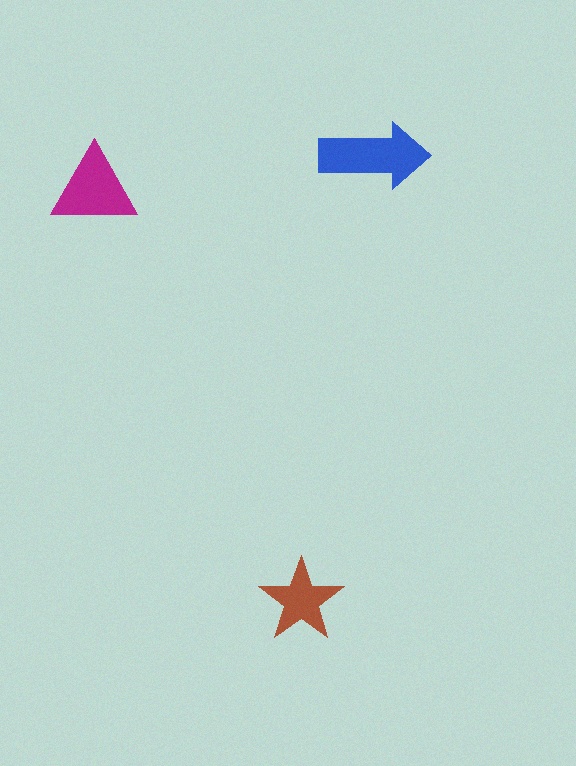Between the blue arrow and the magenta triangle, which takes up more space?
The blue arrow.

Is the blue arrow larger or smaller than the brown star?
Larger.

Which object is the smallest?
The brown star.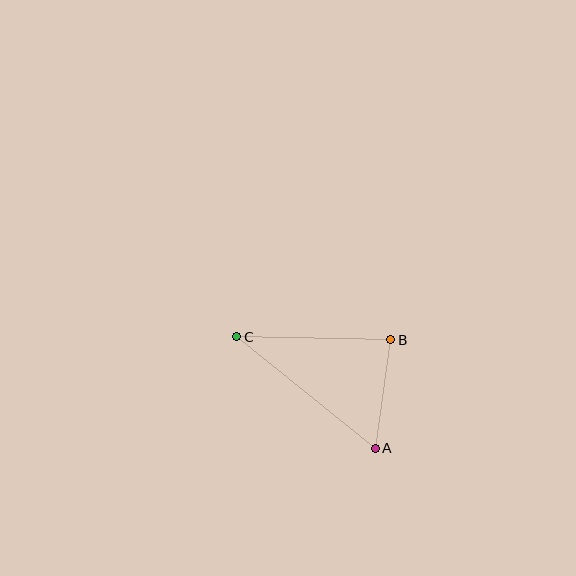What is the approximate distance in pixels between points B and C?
The distance between B and C is approximately 154 pixels.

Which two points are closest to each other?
Points A and B are closest to each other.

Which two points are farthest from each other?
Points A and C are farthest from each other.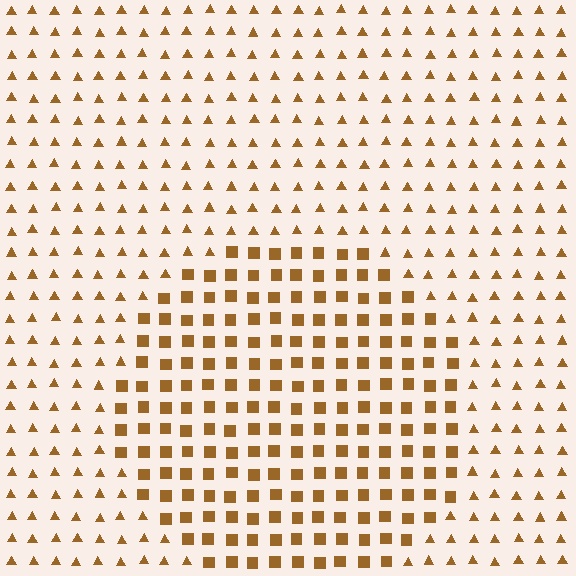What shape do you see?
I see a circle.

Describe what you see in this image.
The image is filled with small brown elements arranged in a uniform grid. A circle-shaped region contains squares, while the surrounding area contains triangles. The boundary is defined purely by the change in element shape.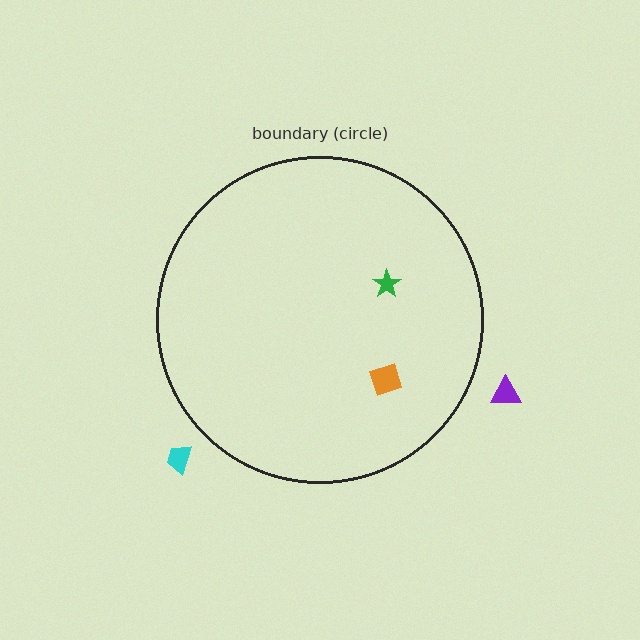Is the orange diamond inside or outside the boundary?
Inside.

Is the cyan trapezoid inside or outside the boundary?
Outside.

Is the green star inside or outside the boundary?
Inside.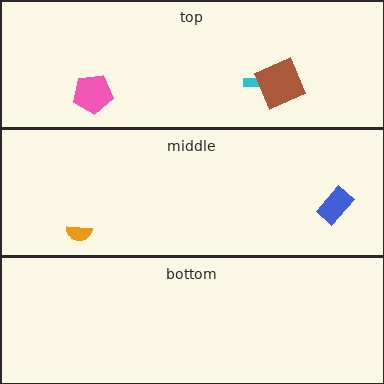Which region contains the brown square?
The top region.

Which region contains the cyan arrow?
The top region.